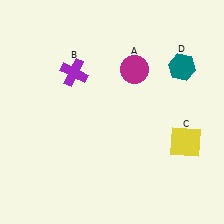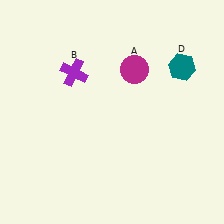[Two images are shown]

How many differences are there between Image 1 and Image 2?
There is 1 difference between the two images.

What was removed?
The yellow square (C) was removed in Image 2.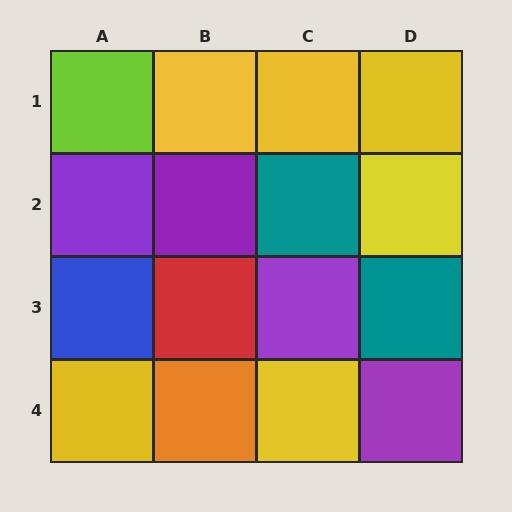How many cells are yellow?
6 cells are yellow.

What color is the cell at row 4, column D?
Purple.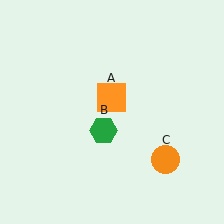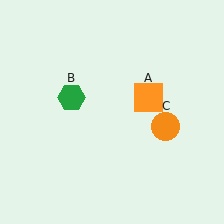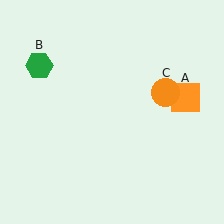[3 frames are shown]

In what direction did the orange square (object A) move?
The orange square (object A) moved right.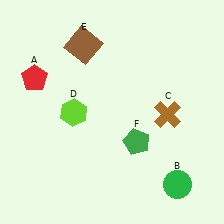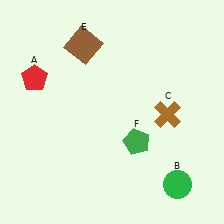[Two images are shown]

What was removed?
The lime hexagon (D) was removed in Image 2.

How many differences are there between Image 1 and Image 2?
There is 1 difference between the two images.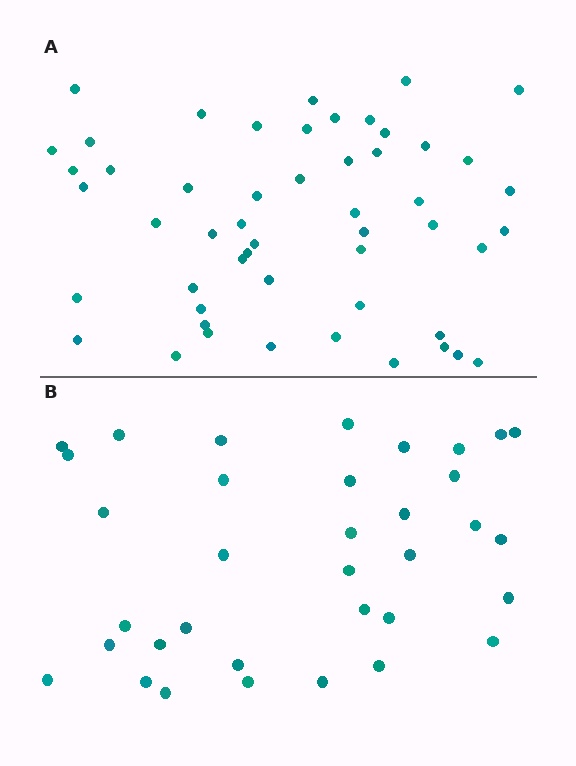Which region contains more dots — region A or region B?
Region A (the top region) has more dots.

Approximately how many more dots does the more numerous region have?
Region A has approximately 15 more dots than region B.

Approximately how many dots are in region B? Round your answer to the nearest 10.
About 40 dots. (The exact count is 35, which rounds to 40.)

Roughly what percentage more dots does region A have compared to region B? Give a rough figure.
About 50% more.